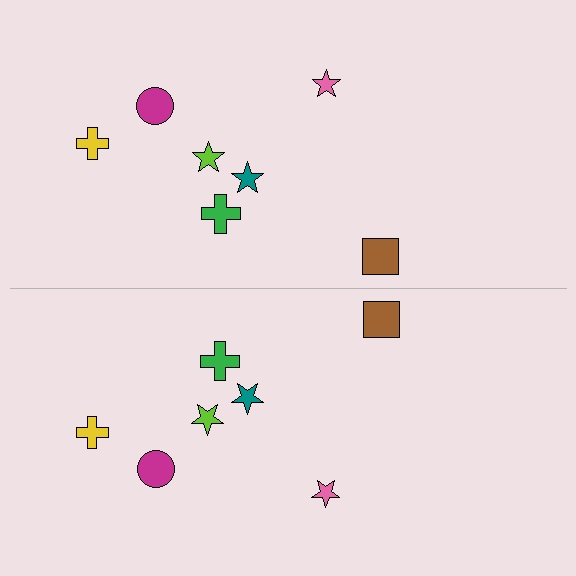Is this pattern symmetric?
Yes, this pattern has bilateral (reflection) symmetry.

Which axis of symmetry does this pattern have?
The pattern has a horizontal axis of symmetry running through the center of the image.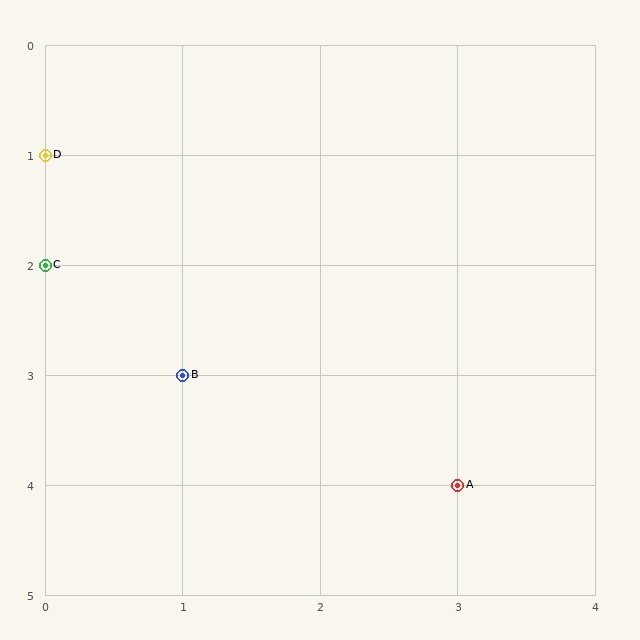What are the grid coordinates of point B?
Point B is at grid coordinates (1, 3).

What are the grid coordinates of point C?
Point C is at grid coordinates (0, 2).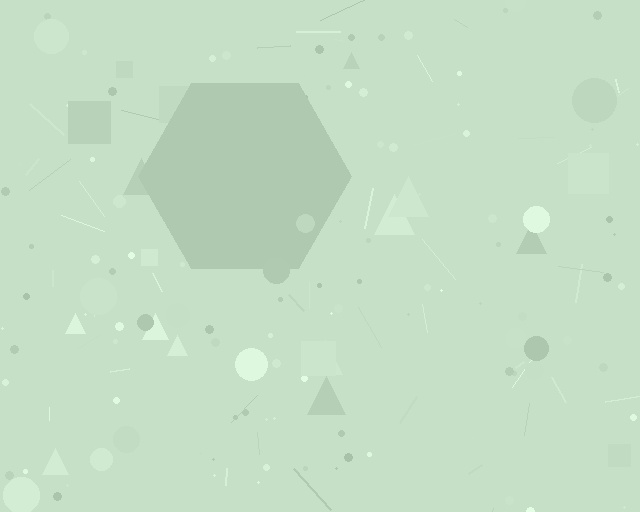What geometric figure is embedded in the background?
A hexagon is embedded in the background.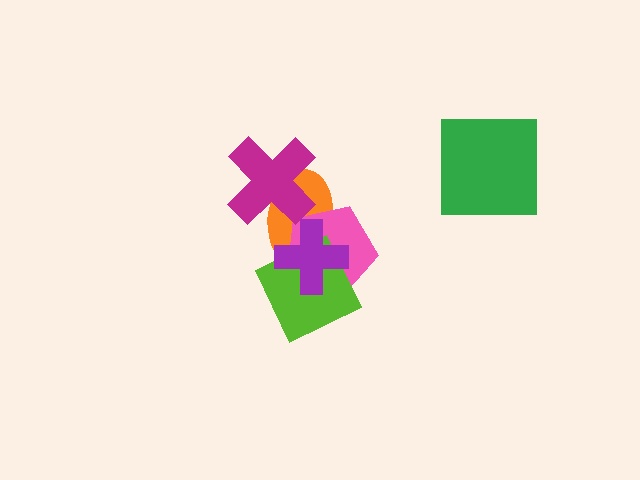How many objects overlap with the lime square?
3 objects overlap with the lime square.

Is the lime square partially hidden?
Yes, it is partially covered by another shape.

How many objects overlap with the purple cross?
3 objects overlap with the purple cross.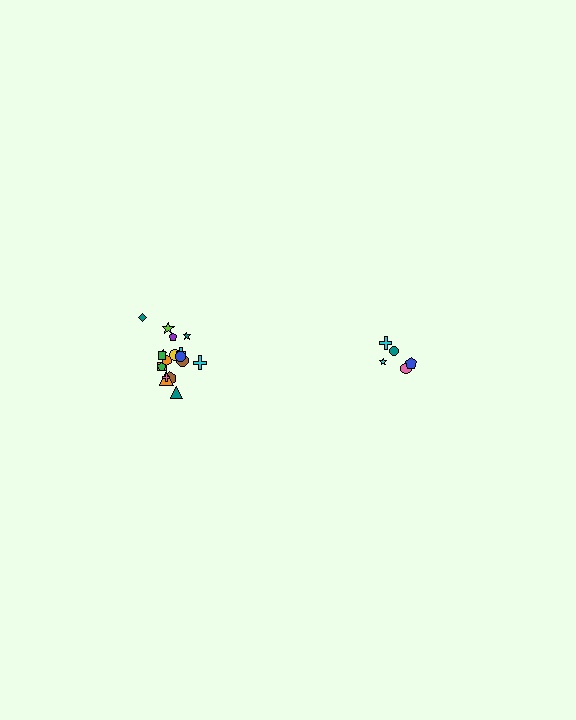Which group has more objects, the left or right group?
The left group.